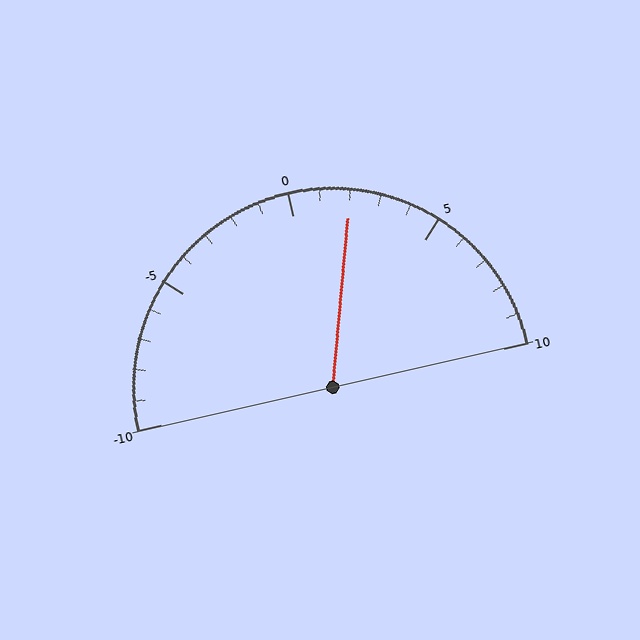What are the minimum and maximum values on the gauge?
The gauge ranges from -10 to 10.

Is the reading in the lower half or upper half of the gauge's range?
The reading is in the upper half of the range (-10 to 10).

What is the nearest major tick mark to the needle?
The nearest major tick mark is 0.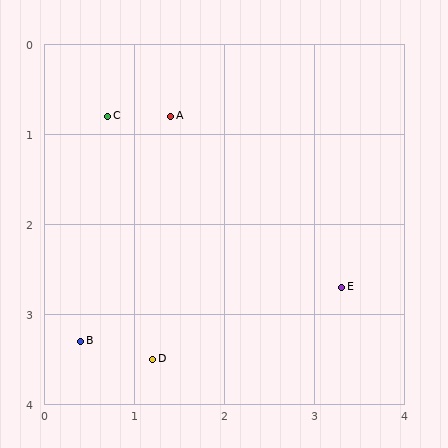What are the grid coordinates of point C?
Point C is at approximately (0.7, 0.8).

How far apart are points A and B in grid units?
Points A and B are about 2.7 grid units apart.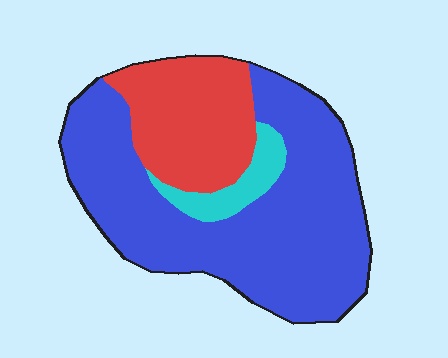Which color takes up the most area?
Blue, at roughly 65%.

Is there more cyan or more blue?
Blue.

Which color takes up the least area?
Cyan, at roughly 5%.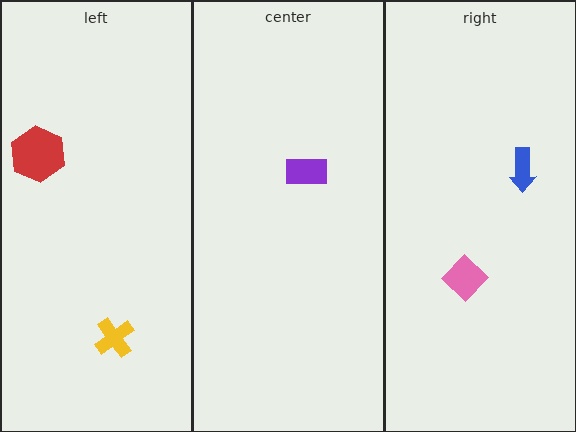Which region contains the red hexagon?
The left region.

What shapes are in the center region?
The purple rectangle.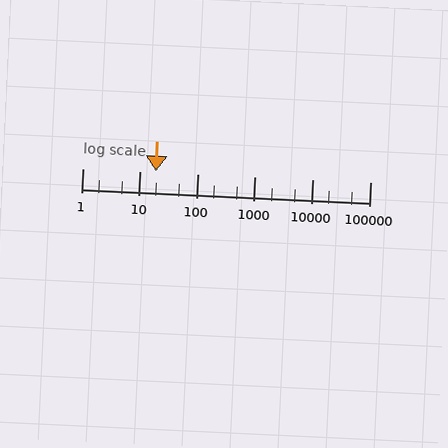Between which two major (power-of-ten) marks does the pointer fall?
The pointer is between 10 and 100.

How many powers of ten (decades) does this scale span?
The scale spans 5 decades, from 1 to 100000.